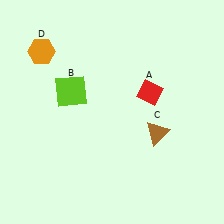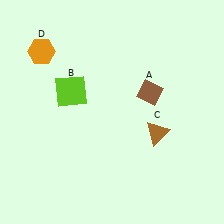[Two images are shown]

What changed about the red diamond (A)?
In Image 1, A is red. In Image 2, it changed to brown.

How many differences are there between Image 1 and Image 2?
There is 1 difference between the two images.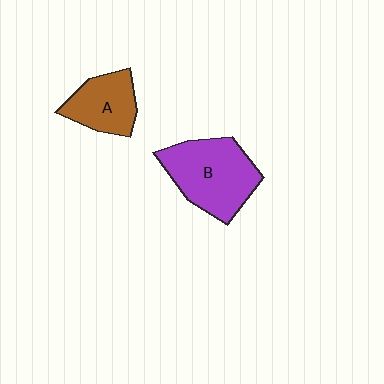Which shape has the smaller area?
Shape A (brown).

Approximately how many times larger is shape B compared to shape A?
Approximately 1.6 times.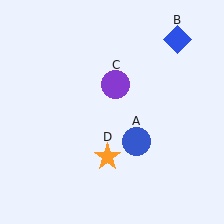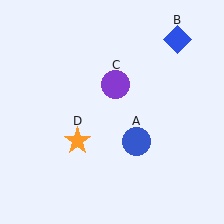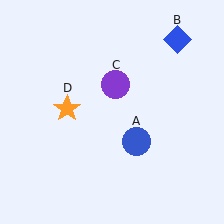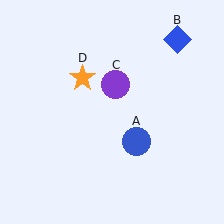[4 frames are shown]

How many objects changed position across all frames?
1 object changed position: orange star (object D).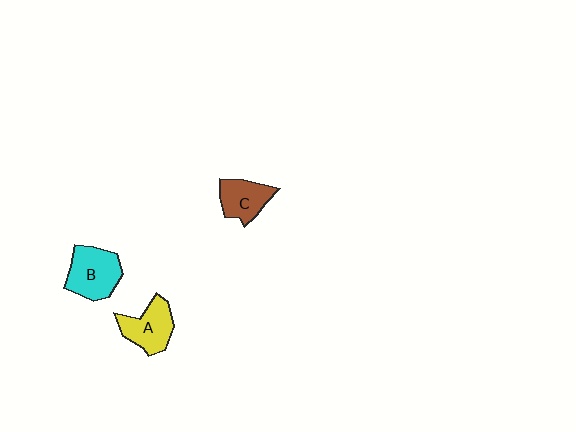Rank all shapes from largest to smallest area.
From largest to smallest: B (cyan), A (yellow), C (brown).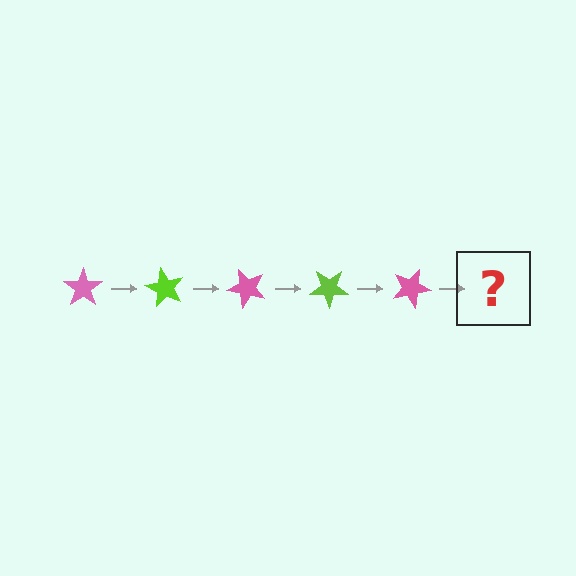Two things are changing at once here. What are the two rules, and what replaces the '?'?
The two rules are that it rotates 60 degrees each step and the color cycles through pink and lime. The '?' should be a lime star, rotated 300 degrees from the start.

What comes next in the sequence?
The next element should be a lime star, rotated 300 degrees from the start.